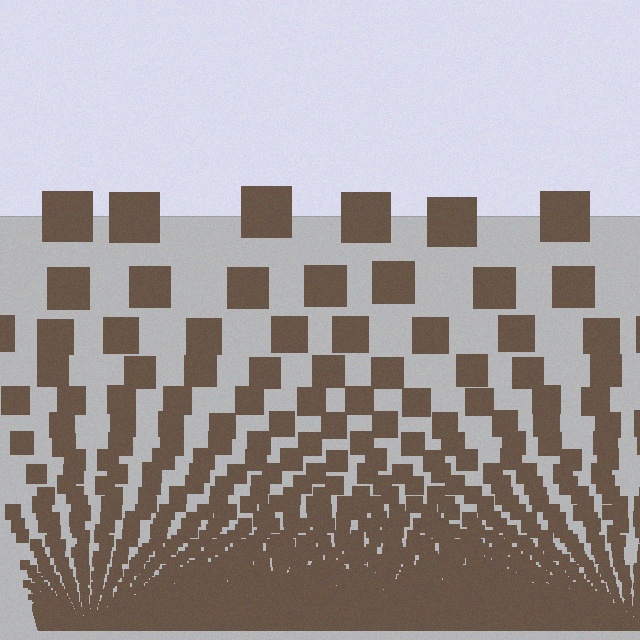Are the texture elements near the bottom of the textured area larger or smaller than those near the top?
Smaller. The gradient is inverted — elements near the bottom are smaller and denser.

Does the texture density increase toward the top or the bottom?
Density increases toward the bottom.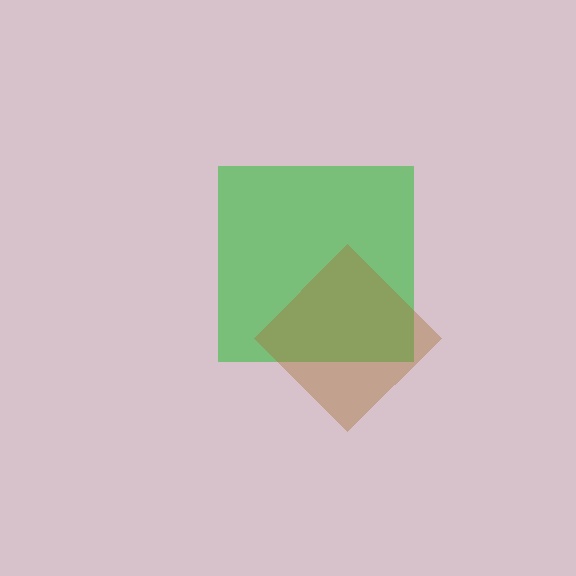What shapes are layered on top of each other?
The layered shapes are: a green square, a brown diamond.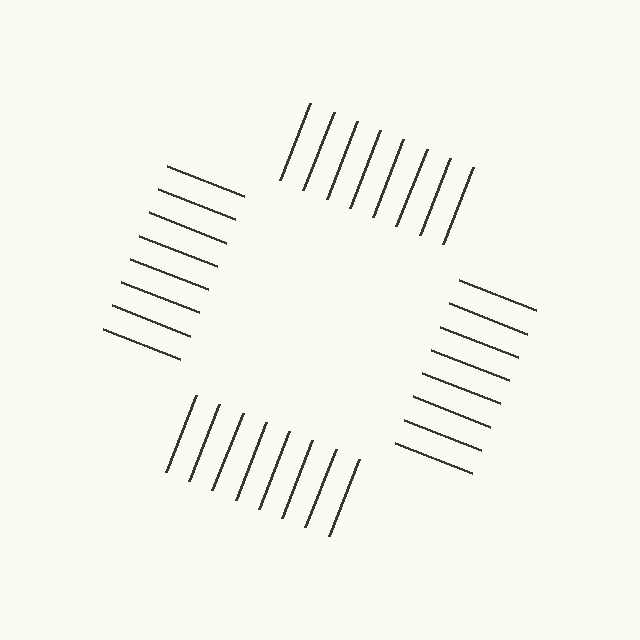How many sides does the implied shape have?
4 sides — the line-ends trace a square.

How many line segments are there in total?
32 — 8 along each of the 4 edges.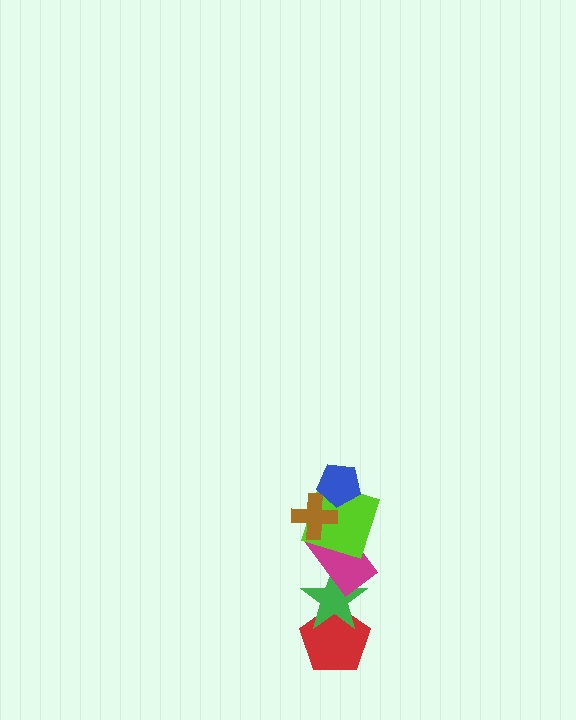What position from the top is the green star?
The green star is 5th from the top.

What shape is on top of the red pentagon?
The green star is on top of the red pentagon.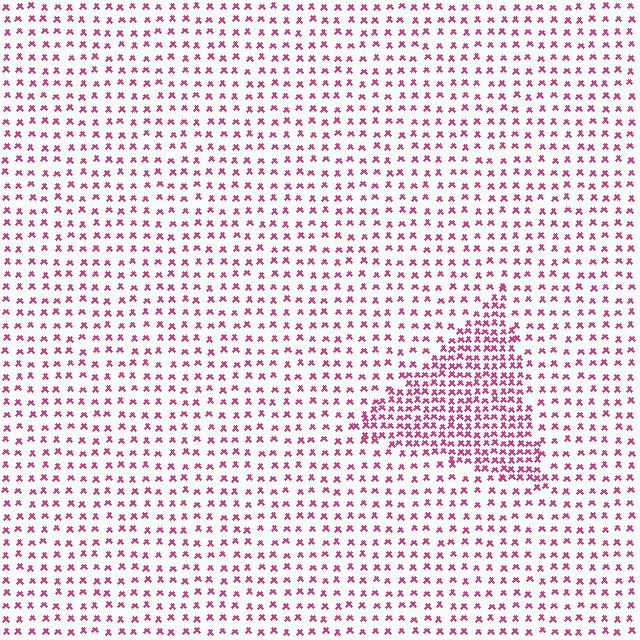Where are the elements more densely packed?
The elements are more densely packed inside the triangle boundary.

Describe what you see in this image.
The image contains small magenta elements arranged at two different densities. A triangle-shaped region is visible where the elements are more densely packed than the surrounding area.